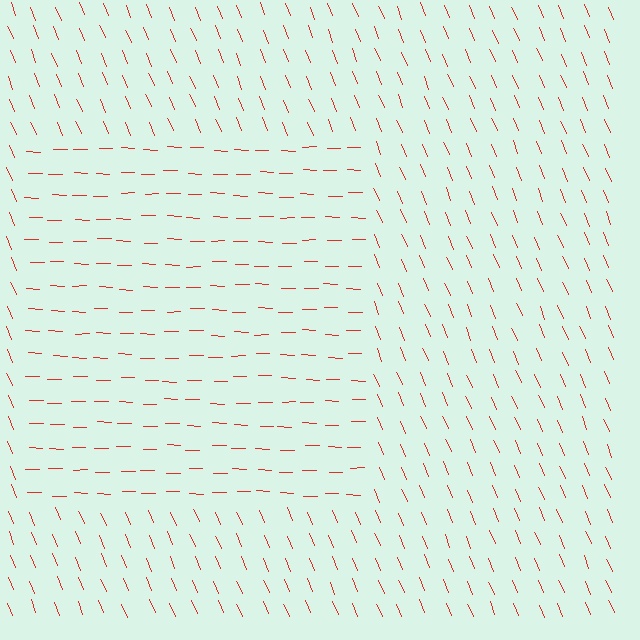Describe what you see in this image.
The image is filled with small red line segments. A rectangle region in the image has lines oriented differently from the surrounding lines, creating a visible texture boundary.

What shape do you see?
I see a rectangle.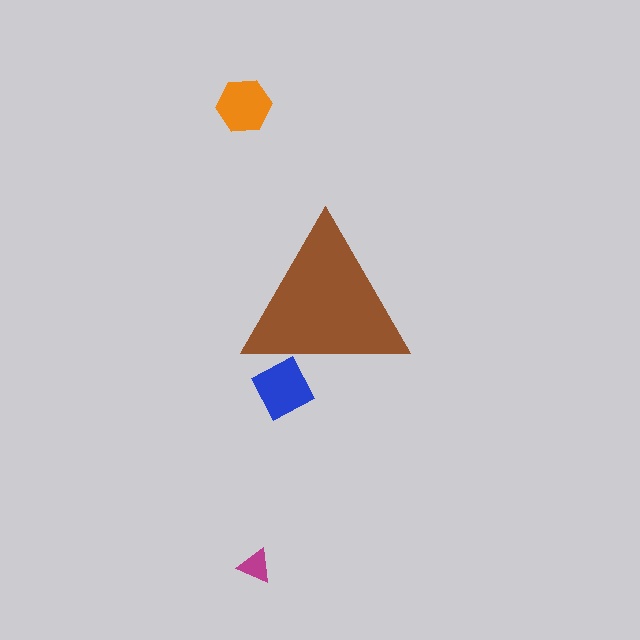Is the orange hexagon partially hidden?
No, the orange hexagon is fully visible.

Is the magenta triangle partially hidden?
No, the magenta triangle is fully visible.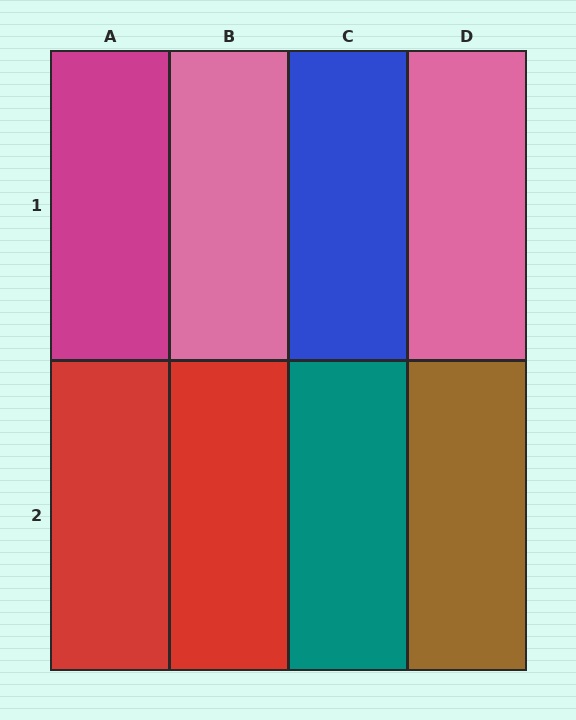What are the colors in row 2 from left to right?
Red, red, teal, brown.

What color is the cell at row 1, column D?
Pink.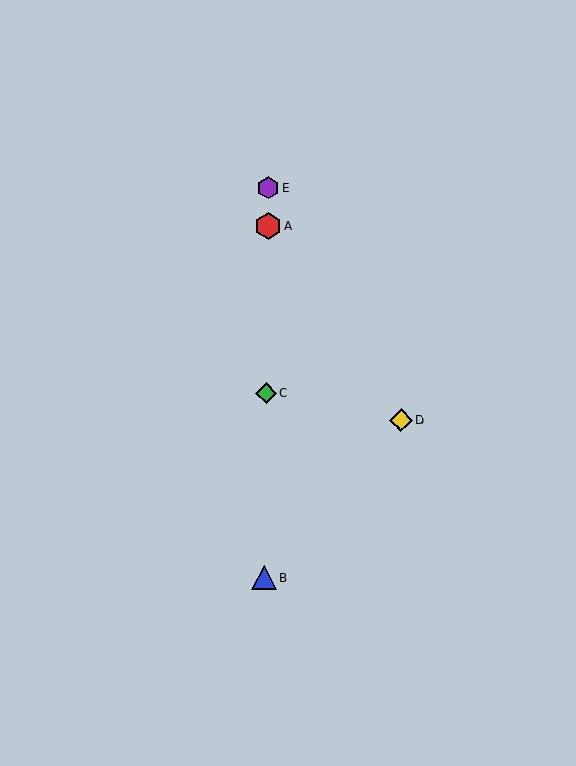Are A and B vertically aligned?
Yes, both are at x≈268.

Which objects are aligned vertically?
Objects A, B, C, E are aligned vertically.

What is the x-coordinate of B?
Object B is at x≈264.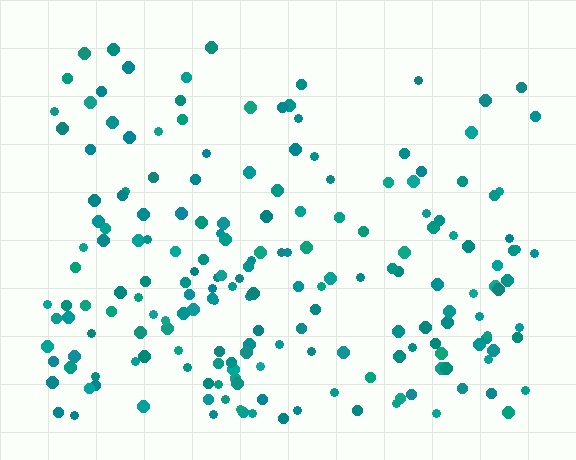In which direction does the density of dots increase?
From top to bottom, with the bottom side densest.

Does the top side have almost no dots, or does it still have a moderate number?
Still a moderate number, just noticeably fewer than the bottom.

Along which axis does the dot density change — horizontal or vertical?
Vertical.